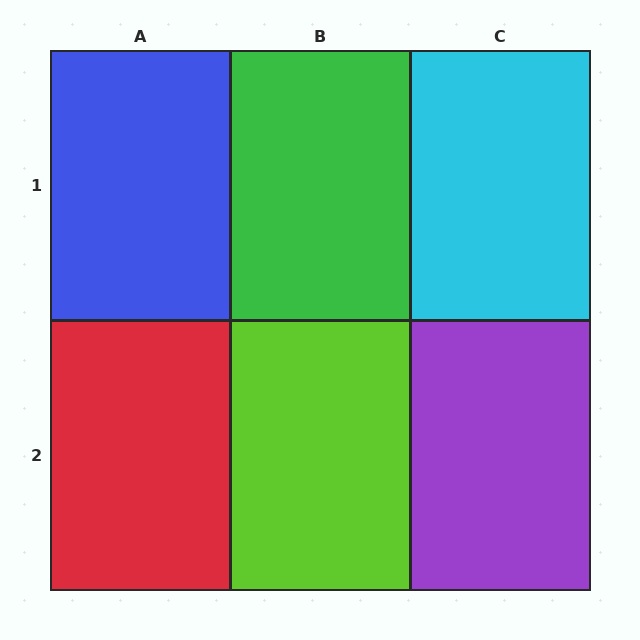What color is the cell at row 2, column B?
Lime.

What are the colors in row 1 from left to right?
Blue, green, cyan.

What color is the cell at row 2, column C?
Purple.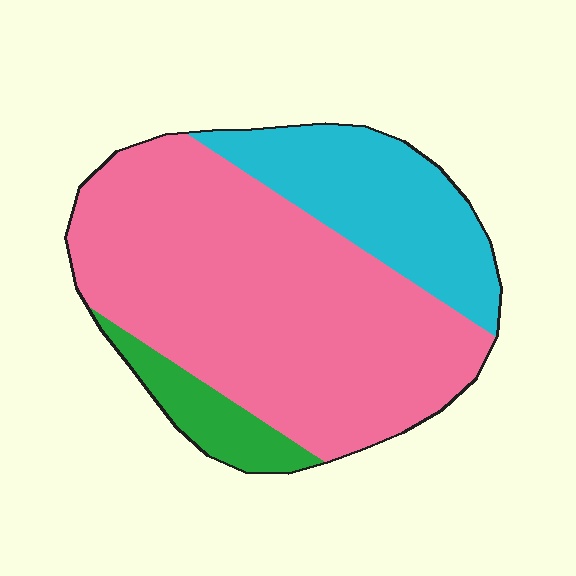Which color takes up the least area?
Green, at roughly 10%.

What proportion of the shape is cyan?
Cyan covers roughly 25% of the shape.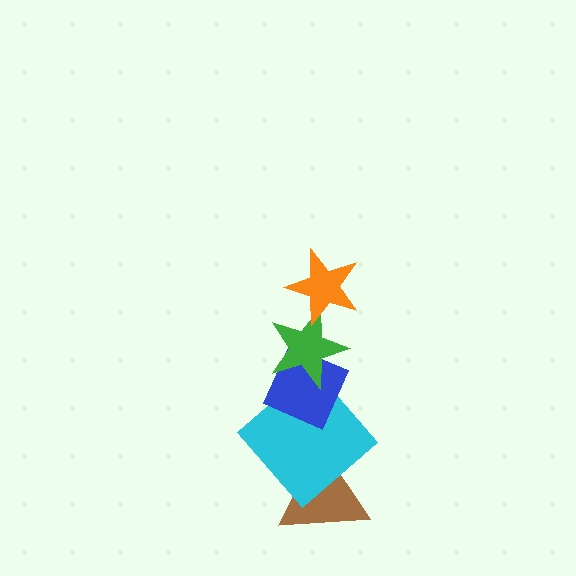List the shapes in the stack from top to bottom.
From top to bottom: the orange star, the green star, the blue diamond, the cyan diamond, the brown triangle.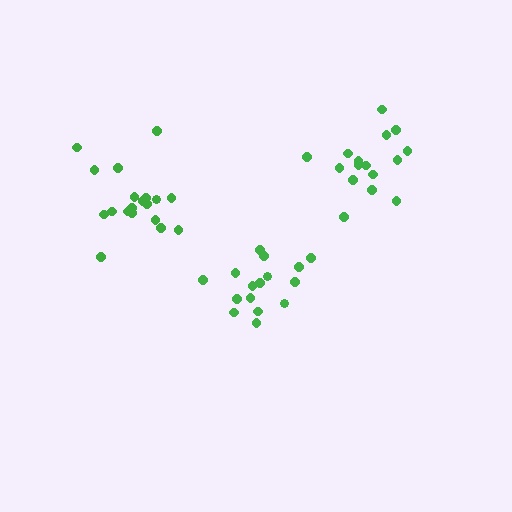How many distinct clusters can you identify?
There are 3 distinct clusters.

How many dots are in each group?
Group 1: 19 dots, Group 2: 16 dots, Group 3: 16 dots (51 total).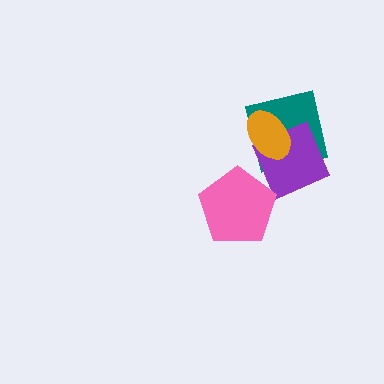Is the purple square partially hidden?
Yes, it is partially covered by another shape.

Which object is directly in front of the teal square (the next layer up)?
The purple square is directly in front of the teal square.